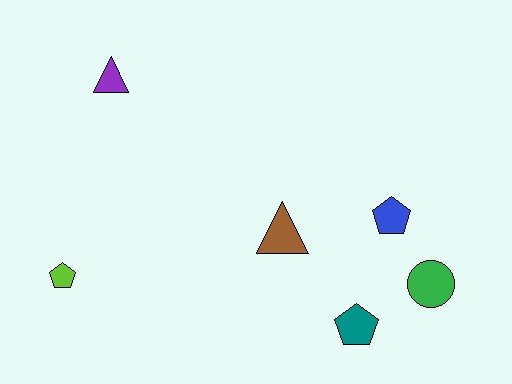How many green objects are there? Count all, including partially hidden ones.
There is 1 green object.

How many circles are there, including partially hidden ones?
There is 1 circle.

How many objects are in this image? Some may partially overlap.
There are 6 objects.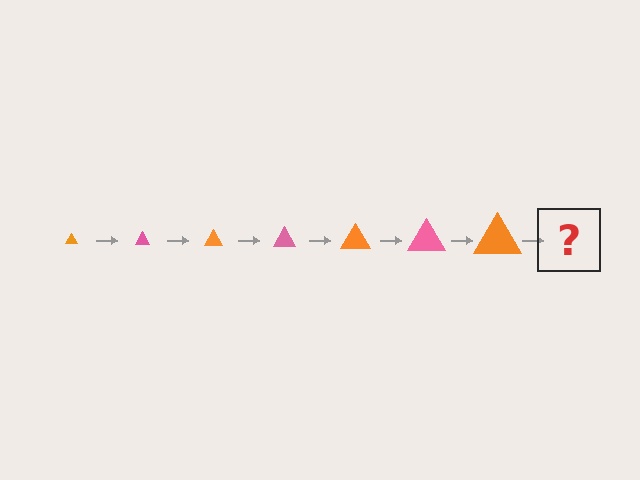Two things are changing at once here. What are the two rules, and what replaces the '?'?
The two rules are that the triangle grows larger each step and the color cycles through orange and pink. The '?' should be a pink triangle, larger than the previous one.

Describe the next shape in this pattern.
It should be a pink triangle, larger than the previous one.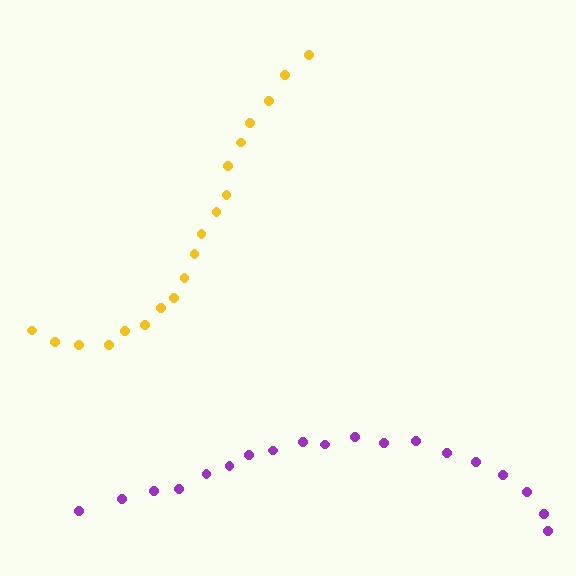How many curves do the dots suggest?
There are 2 distinct paths.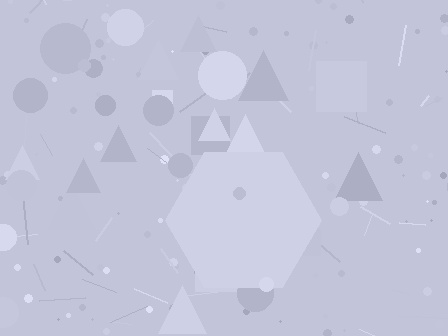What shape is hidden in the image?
A hexagon is hidden in the image.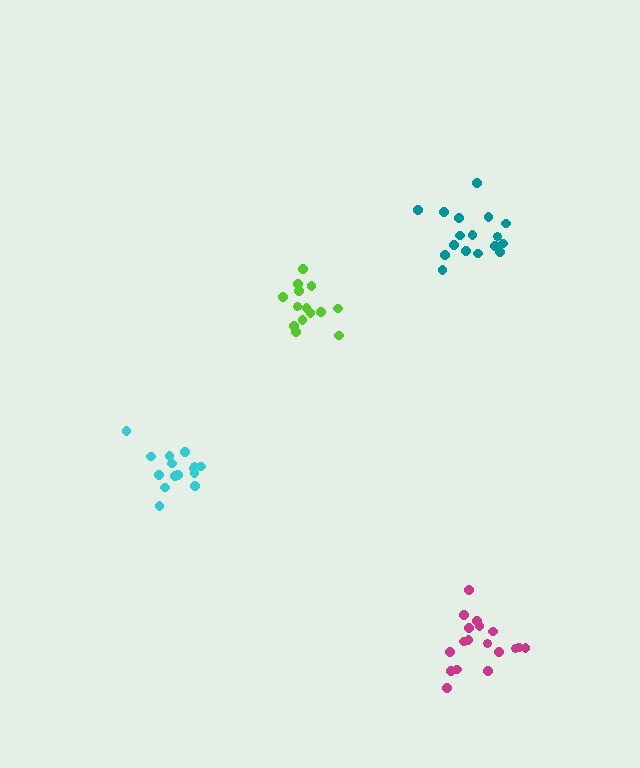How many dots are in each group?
Group 1: 15 dots, Group 2: 17 dots, Group 3: 18 dots, Group 4: 14 dots (64 total).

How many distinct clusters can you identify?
There are 4 distinct clusters.